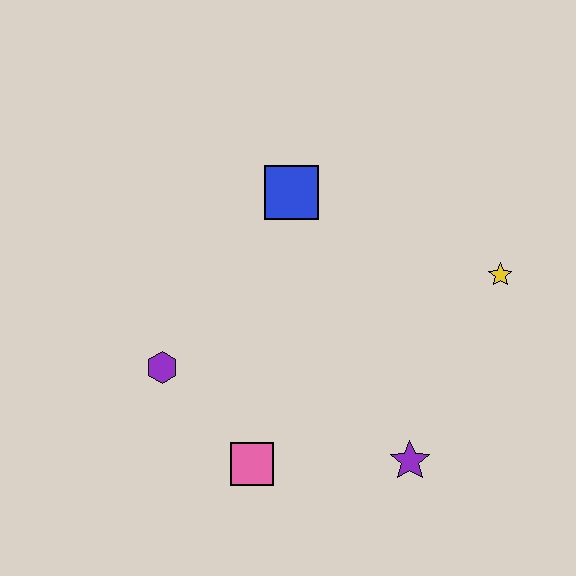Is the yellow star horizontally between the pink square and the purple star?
No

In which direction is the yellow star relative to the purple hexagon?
The yellow star is to the right of the purple hexagon.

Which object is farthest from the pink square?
The yellow star is farthest from the pink square.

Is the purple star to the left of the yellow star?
Yes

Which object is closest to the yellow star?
The purple star is closest to the yellow star.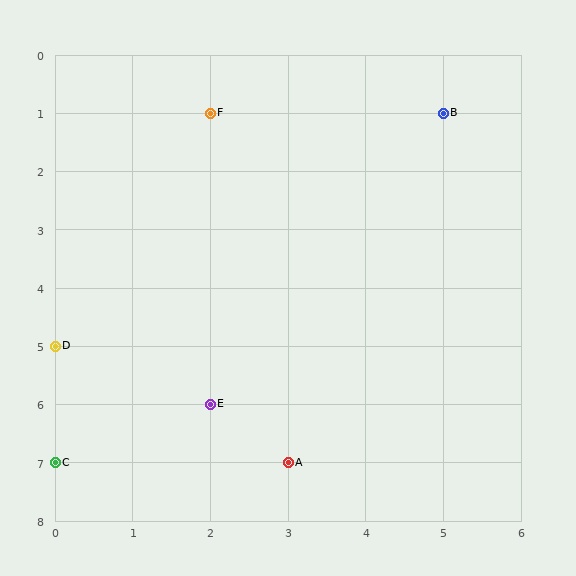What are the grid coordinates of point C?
Point C is at grid coordinates (0, 7).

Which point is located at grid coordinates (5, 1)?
Point B is at (5, 1).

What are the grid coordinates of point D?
Point D is at grid coordinates (0, 5).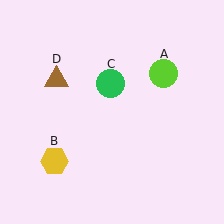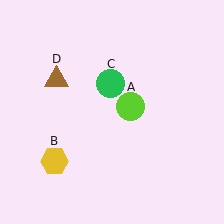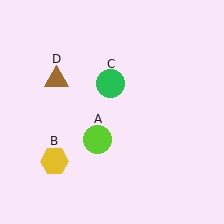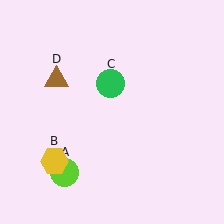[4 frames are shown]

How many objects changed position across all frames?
1 object changed position: lime circle (object A).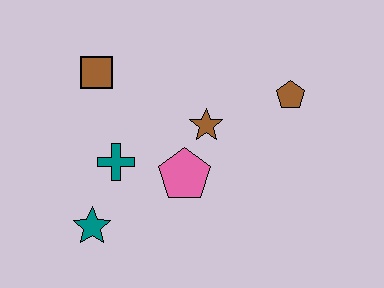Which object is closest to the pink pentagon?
The brown star is closest to the pink pentagon.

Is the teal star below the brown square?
Yes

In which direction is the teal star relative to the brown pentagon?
The teal star is to the left of the brown pentagon.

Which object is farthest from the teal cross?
The brown pentagon is farthest from the teal cross.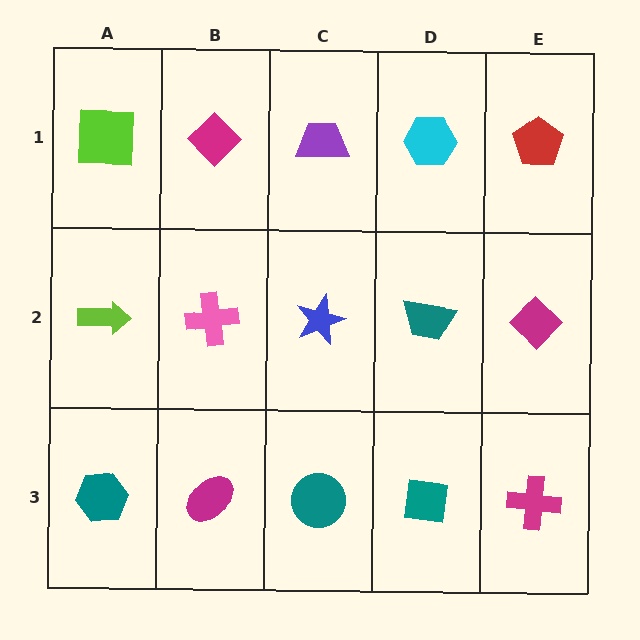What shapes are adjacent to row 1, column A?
A lime arrow (row 2, column A), a magenta diamond (row 1, column B).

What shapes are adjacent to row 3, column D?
A teal trapezoid (row 2, column D), a teal circle (row 3, column C), a magenta cross (row 3, column E).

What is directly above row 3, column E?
A magenta diamond.